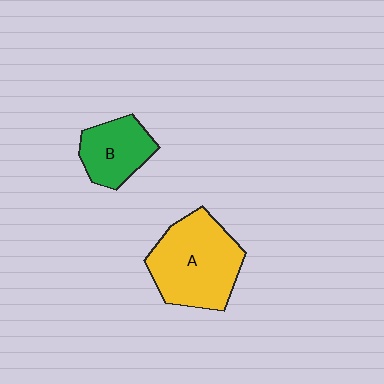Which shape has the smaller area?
Shape B (green).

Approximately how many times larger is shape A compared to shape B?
Approximately 1.7 times.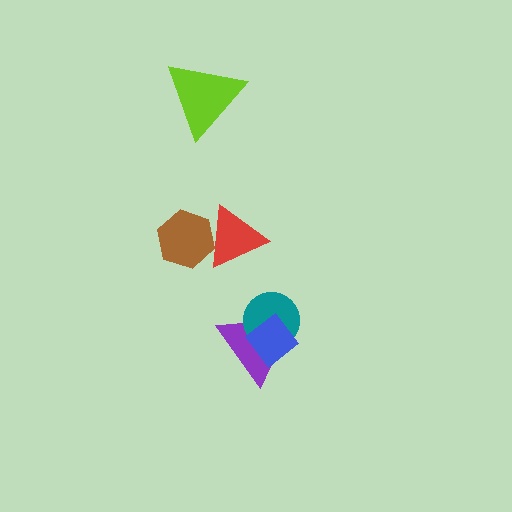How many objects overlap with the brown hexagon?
1 object overlaps with the brown hexagon.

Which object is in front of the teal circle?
The blue diamond is in front of the teal circle.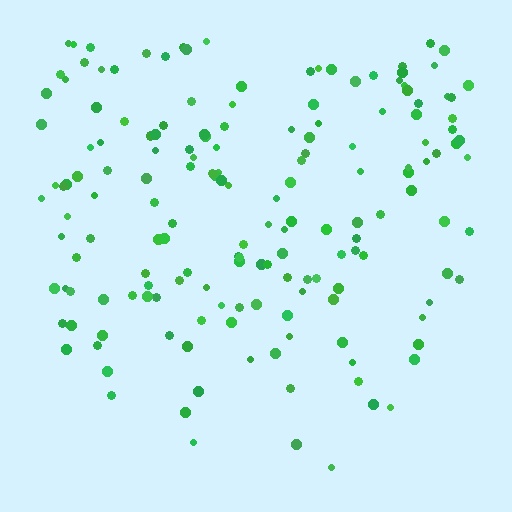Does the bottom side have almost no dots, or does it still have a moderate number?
Still a moderate number, just noticeably fewer than the top.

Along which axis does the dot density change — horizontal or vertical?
Vertical.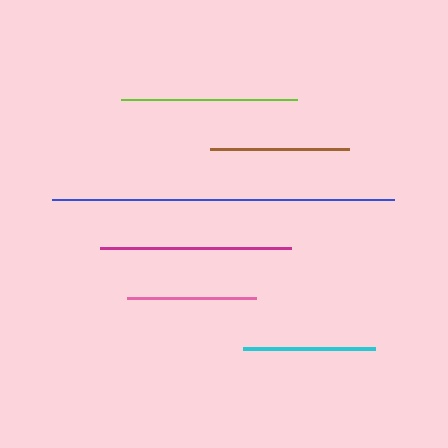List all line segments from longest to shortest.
From longest to shortest: blue, magenta, lime, brown, cyan, pink.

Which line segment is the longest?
The blue line is the longest at approximately 343 pixels.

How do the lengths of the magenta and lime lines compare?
The magenta and lime lines are approximately the same length.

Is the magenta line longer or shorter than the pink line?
The magenta line is longer than the pink line.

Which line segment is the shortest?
The pink line is the shortest at approximately 129 pixels.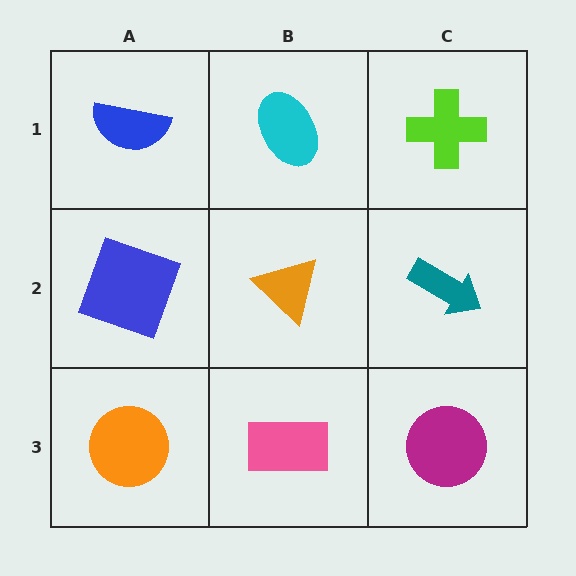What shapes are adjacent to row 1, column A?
A blue square (row 2, column A), a cyan ellipse (row 1, column B).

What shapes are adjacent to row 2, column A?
A blue semicircle (row 1, column A), an orange circle (row 3, column A), an orange triangle (row 2, column B).